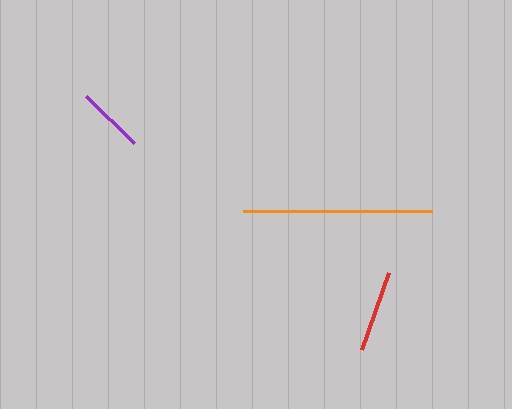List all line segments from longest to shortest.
From longest to shortest: orange, red, purple.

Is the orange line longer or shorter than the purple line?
The orange line is longer than the purple line.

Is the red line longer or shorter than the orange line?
The orange line is longer than the red line.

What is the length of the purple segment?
The purple segment is approximately 68 pixels long.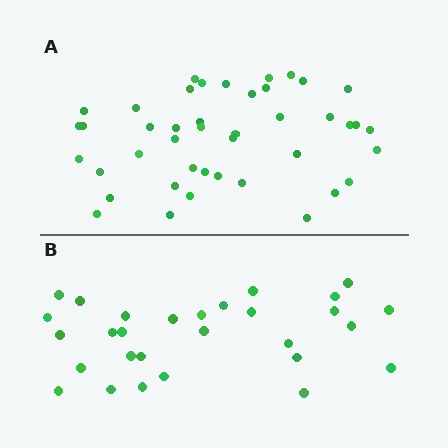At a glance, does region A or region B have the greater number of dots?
Region A (the top region) has more dots.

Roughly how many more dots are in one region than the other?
Region A has approximately 15 more dots than region B.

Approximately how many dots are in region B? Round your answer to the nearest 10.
About 30 dots. (The exact count is 29, which rounds to 30.)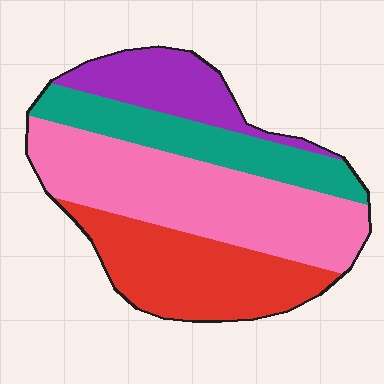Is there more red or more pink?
Pink.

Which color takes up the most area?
Pink, at roughly 40%.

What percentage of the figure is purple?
Purple takes up less than a sixth of the figure.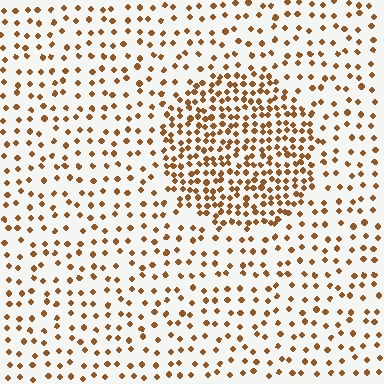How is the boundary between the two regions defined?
The boundary is defined by a change in element density (approximately 2.3x ratio). All elements are the same color, size, and shape.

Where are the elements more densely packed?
The elements are more densely packed inside the circle boundary.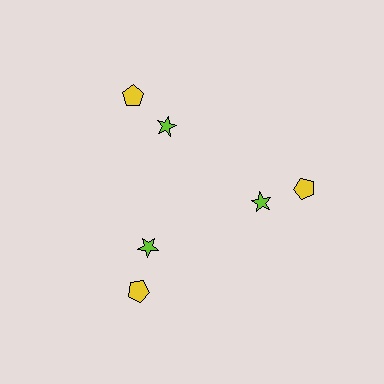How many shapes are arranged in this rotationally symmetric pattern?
There are 6 shapes, arranged in 3 groups of 2.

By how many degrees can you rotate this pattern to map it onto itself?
The pattern maps onto itself every 120 degrees of rotation.